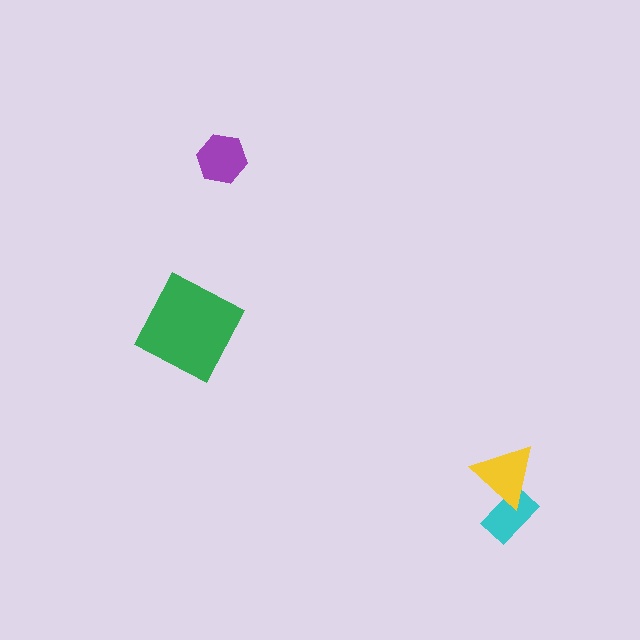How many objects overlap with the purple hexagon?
0 objects overlap with the purple hexagon.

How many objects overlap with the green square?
0 objects overlap with the green square.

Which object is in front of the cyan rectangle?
The yellow triangle is in front of the cyan rectangle.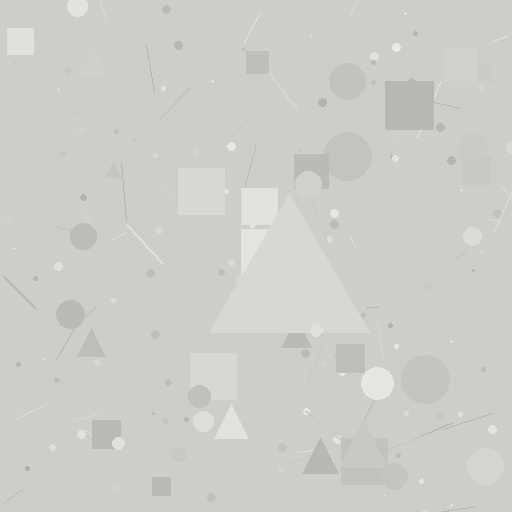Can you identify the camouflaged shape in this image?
The camouflaged shape is a triangle.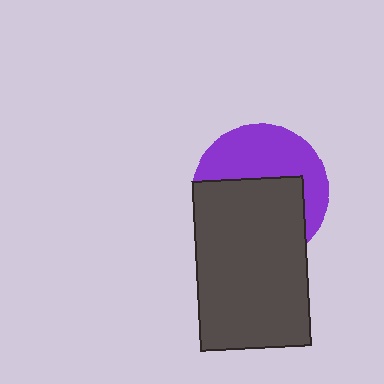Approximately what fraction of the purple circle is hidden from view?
Roughly 55% of the purple circle is hidden behind the dark gray rectangle.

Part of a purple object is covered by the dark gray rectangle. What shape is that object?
It is a circle.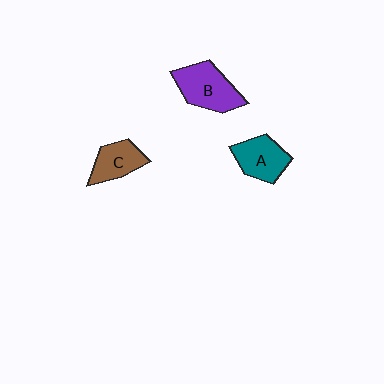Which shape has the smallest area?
Shape C (brown).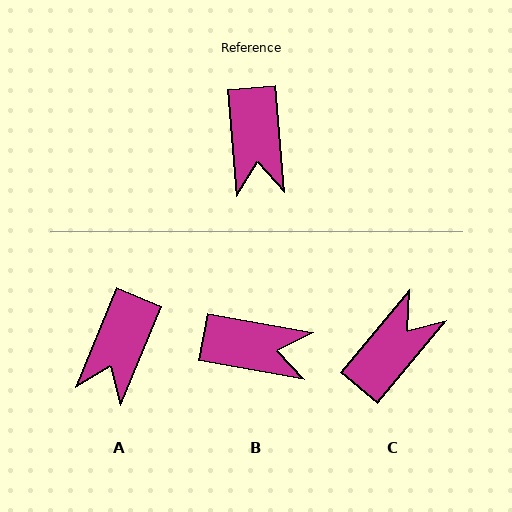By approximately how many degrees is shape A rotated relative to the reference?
Approximately 27 degrees clockwise.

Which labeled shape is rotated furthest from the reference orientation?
C, about 136 degrees away.